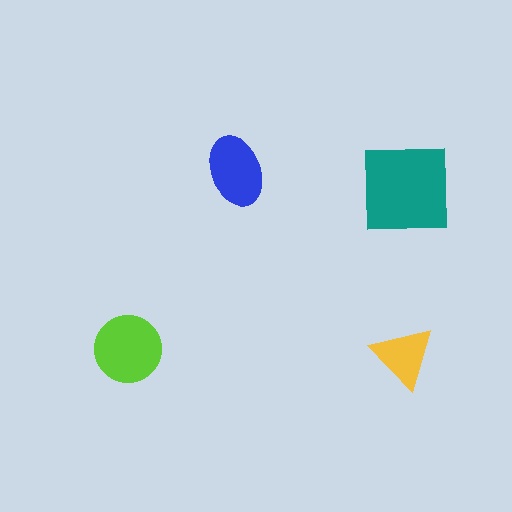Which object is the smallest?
The yellow triangle.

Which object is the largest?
The teal square.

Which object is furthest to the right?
The teal square is rightmost.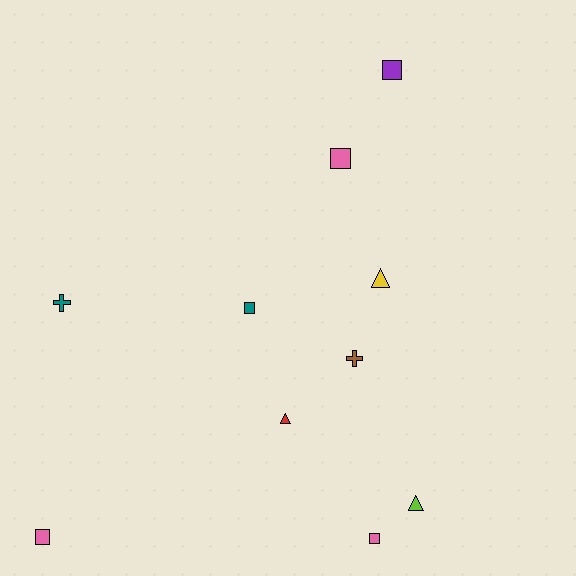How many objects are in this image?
There are 10 objects.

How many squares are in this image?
There are 5 squares.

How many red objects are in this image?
There is 1 red object.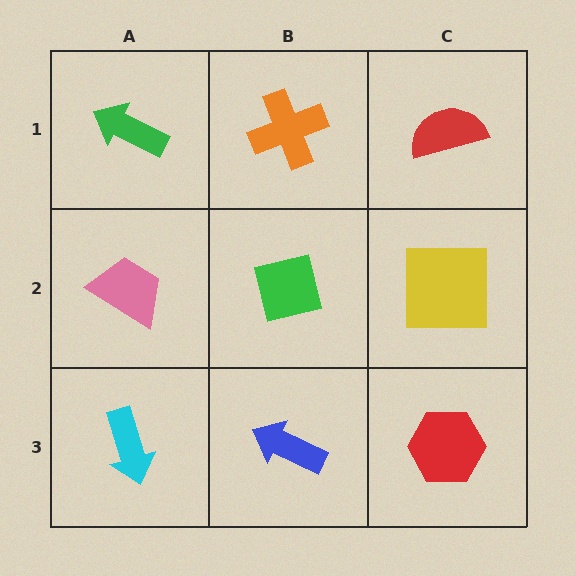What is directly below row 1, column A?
A pink trapezoid.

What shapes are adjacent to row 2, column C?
A red semicircle (row 1, column C), a red hexagon (row 3, column C), a green square (row 2, column B).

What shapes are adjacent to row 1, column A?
A pink trapezoid (row 2, column A), an orange cross (row 1, column B).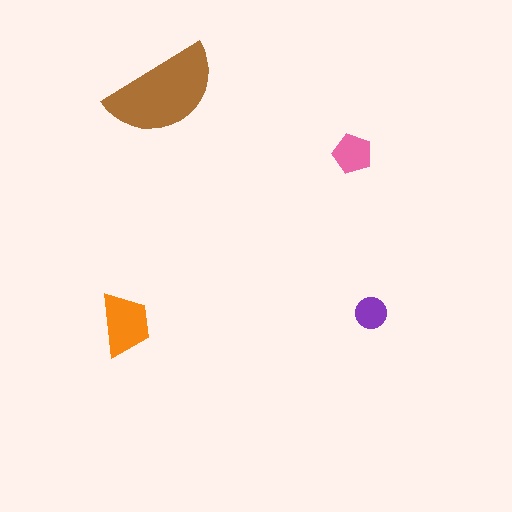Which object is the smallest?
The purple circle.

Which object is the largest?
The brown semicircle.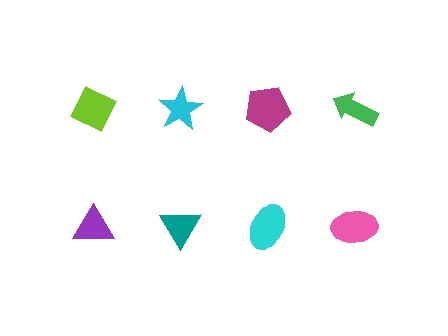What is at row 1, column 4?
A green arrow.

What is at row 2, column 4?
A pink ellipse.